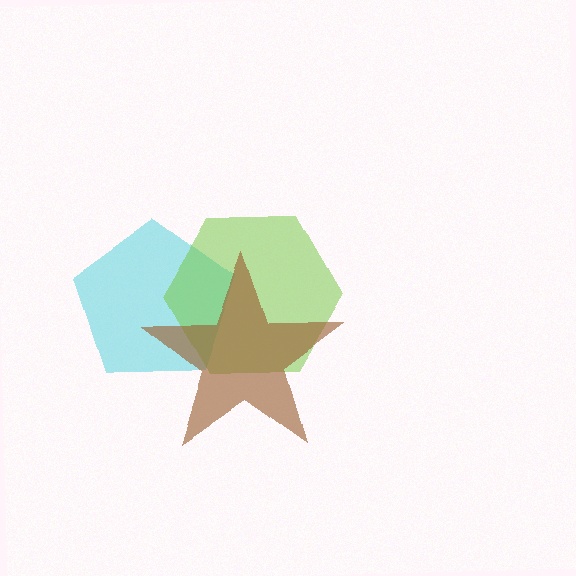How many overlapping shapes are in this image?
There are 3 overlapping shapes in the image.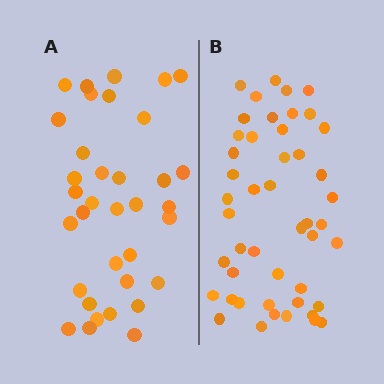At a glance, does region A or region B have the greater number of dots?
Region B (the right region) has more dots.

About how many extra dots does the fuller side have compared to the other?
Region B has roughly 12 or so more dots than region A.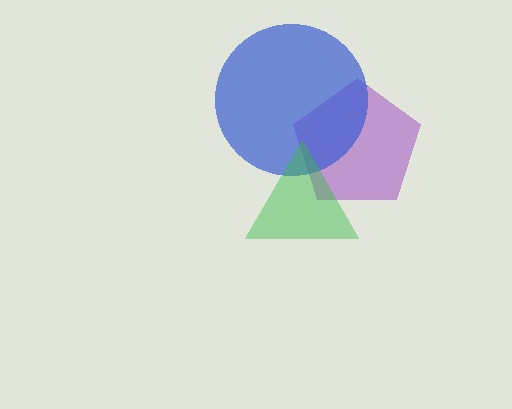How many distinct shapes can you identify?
There are 3 distinct shapes: a purple pentagon, a blue circle, a green triangle.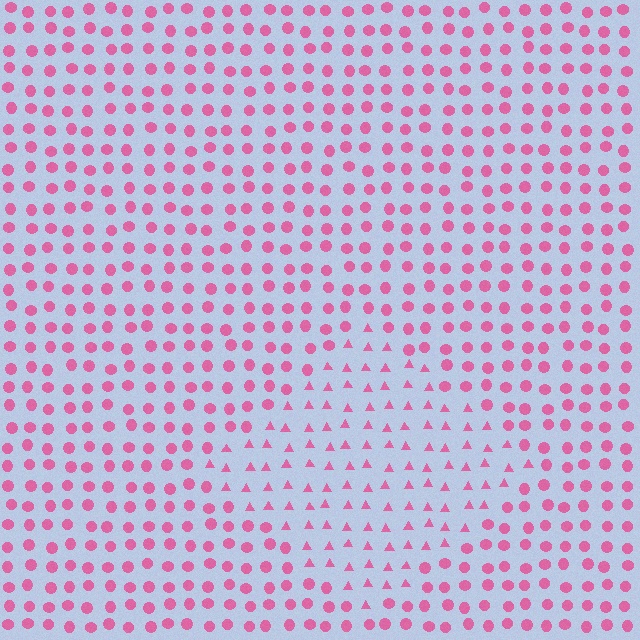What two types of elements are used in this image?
The image uses triangles inside the diamond region and circles outside it.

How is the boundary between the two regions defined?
The boundary is defined by a change in element shape: triangles inside vs. circles outside. All elements share the same color and spacing.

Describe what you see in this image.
The image is filled with small pink elements arranged in a uniform grid. A diamond-shaped region contains triangles, while the surrounding area contains circles. The boundary is defined purely by the change in element shape.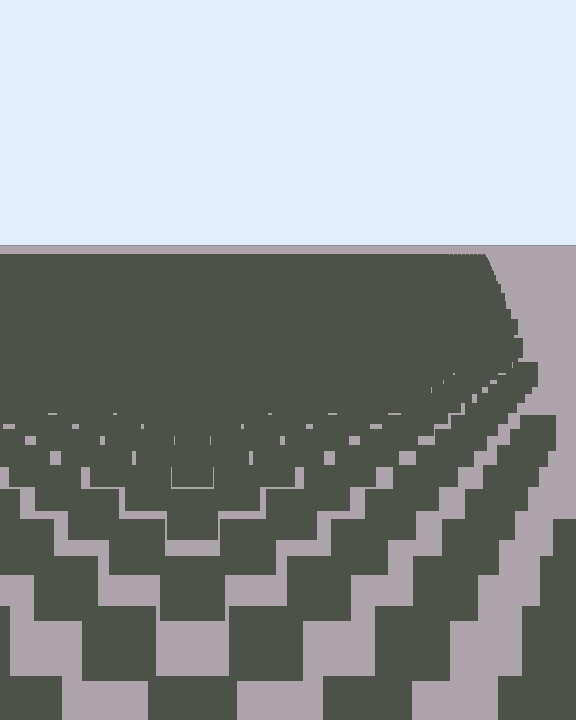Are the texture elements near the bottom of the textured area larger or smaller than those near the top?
Larger. Near the bottom, elements are closer to the viewer and appear at a bigger on-screen size.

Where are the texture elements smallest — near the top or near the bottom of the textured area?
Near the top.